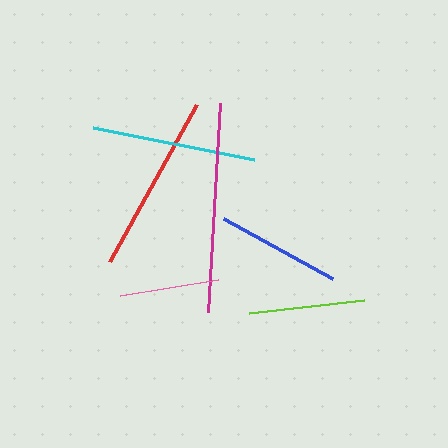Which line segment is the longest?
The magenta line is the longest at approximately 209 pixels.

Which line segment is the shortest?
The pink line is the shortest at approximately 100 pixels.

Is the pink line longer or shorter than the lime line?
The lime line is longer than the pink line.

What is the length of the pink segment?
The pink segment is approximately 100 pixels long.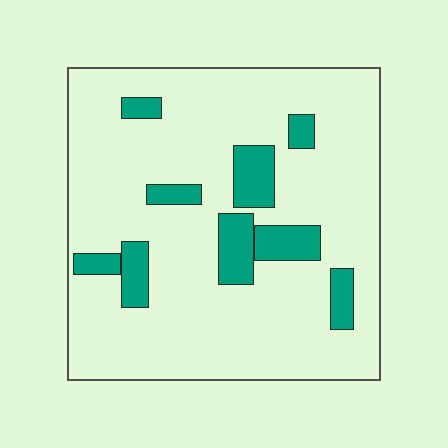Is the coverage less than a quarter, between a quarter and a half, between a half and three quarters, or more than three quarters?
Less than a quarter.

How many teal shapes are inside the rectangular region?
9.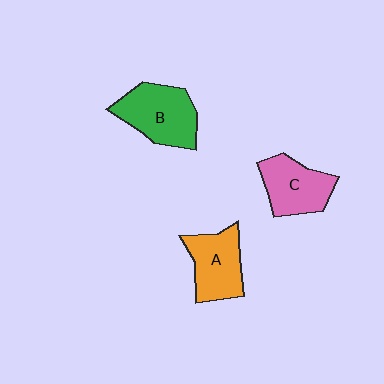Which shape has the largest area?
Shape B (green).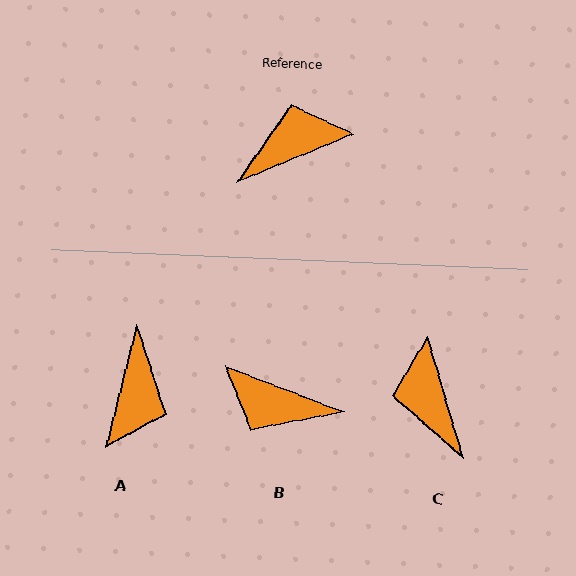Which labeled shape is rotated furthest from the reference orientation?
B, about 137 degrees away.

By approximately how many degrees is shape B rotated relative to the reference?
Approximately 137 degrees counter-clockwise.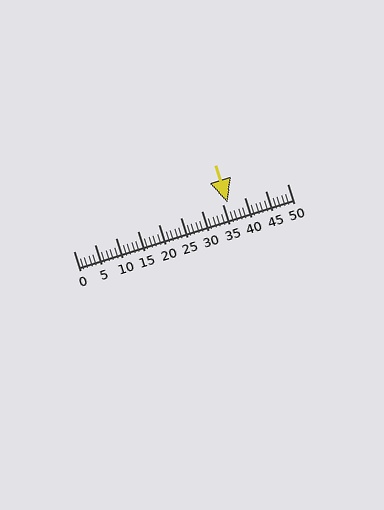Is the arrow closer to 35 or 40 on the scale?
The arrow is closer to 35.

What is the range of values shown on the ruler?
The ruler shows values from 0 to 50.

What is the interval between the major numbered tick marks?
The major tick marks are spaced 5 units apart.